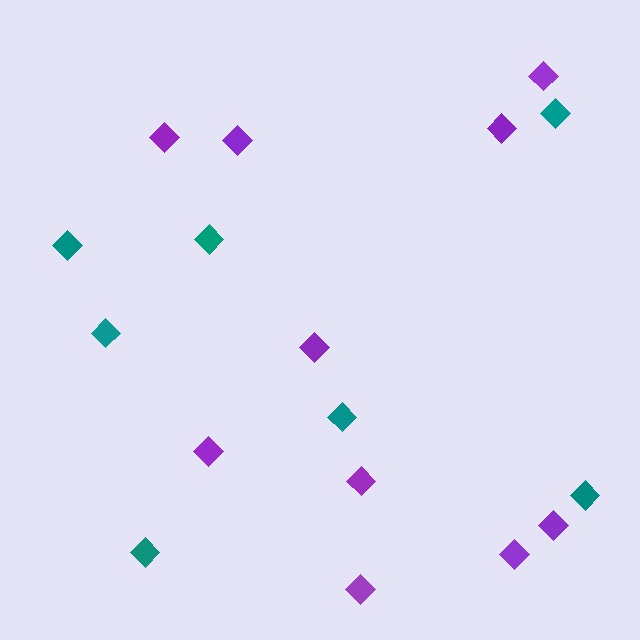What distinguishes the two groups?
There are 2 groups: one group of teal diamonds (7) and one group of purple diamonds (10).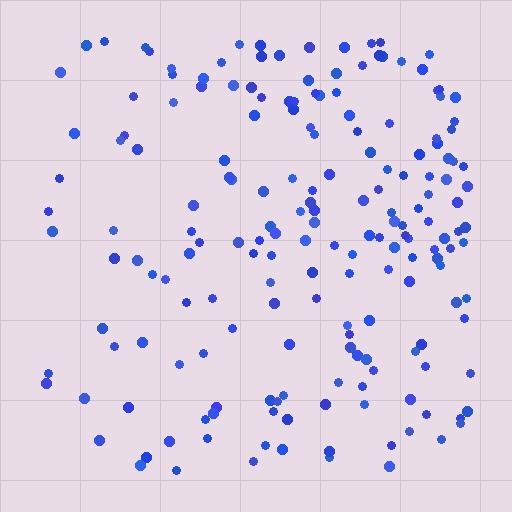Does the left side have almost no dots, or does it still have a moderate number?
Still a moderate number, just noticeably fewer than the right.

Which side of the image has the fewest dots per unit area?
The left.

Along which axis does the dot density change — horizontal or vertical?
Horizontal.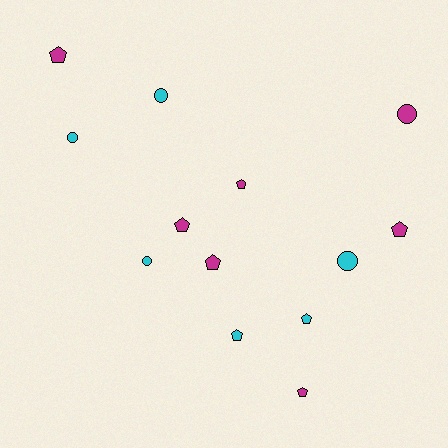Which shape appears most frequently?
Pentagon, with 8 objects.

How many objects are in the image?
There are 13 objects.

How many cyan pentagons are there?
There are 2 cyan pentagons.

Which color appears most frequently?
Magenta, with 7 objects.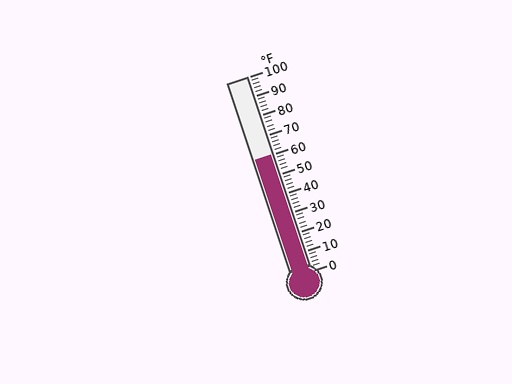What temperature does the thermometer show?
The thermometer shows approximately 60°F.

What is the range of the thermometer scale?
The thermometer scale ranges from 0°F to 100°F.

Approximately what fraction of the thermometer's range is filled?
The thermometer is filled to approximately 60% of its range.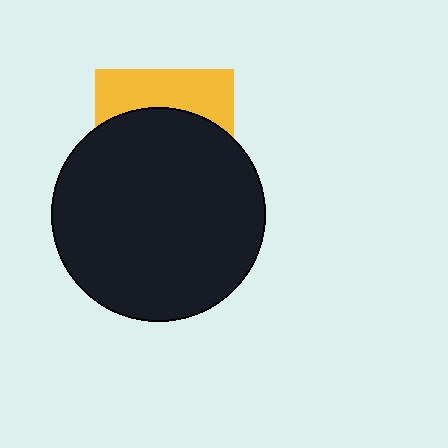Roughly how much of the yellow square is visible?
A small part of it is visible (roughly 33%).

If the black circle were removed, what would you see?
You would see the complete yellow square.